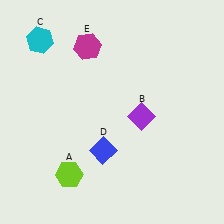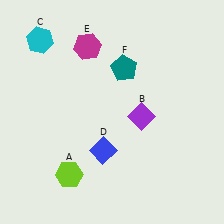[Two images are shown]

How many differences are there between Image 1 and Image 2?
There is 1 difference between the two images.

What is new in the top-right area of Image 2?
A teal pentagon (F) was added in the top-right area of Image 2.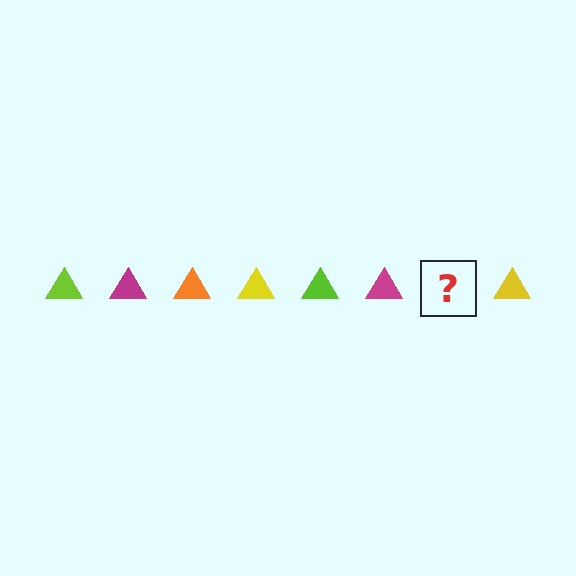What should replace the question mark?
The question mark should be replaced with an orange triangle.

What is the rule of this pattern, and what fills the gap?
The rule is that the pattern cycles through lime, magenta, orange, yellow triangles. The gap should be filled with an orange triangle.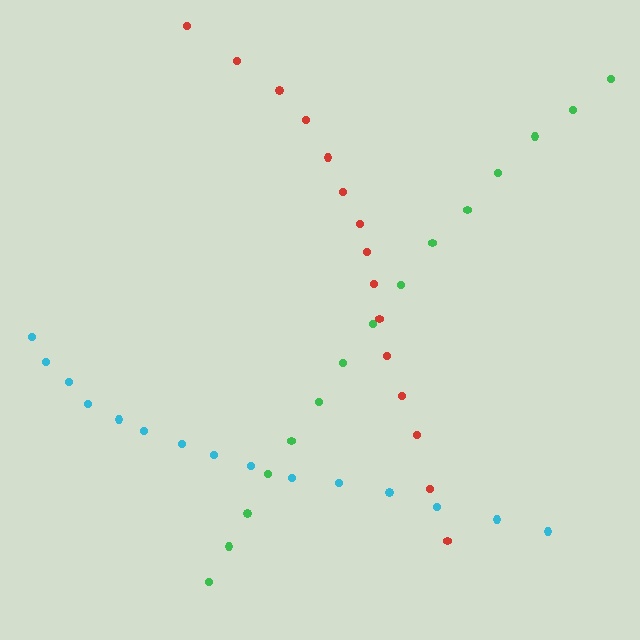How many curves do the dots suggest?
There are 3 distinct paths.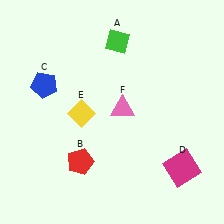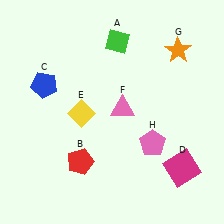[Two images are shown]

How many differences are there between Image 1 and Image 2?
There are 2 differences between the two images.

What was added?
An orange star (G), a pink pentagon (H) were added in Image 2.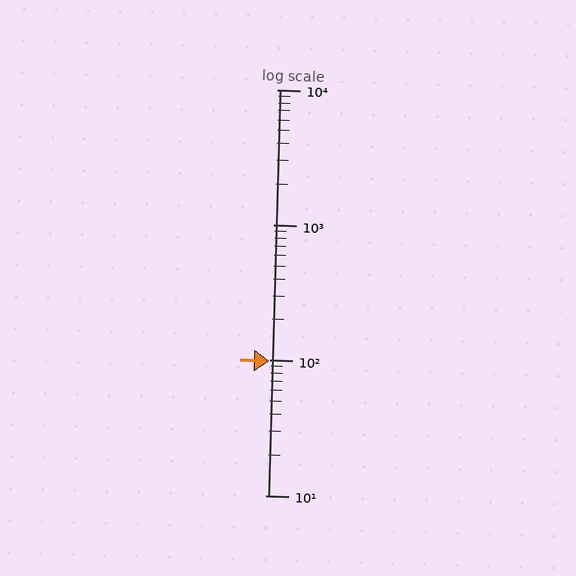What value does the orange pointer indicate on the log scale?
The pointer indicates approximately 99.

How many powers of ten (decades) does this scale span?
The scale spans 3 decades, from 10 to 10000.